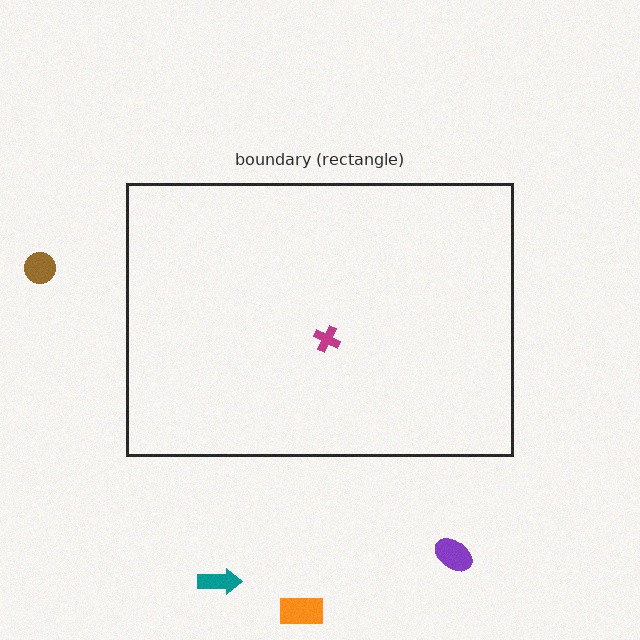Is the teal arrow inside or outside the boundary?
Outside.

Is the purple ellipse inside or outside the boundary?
Outside.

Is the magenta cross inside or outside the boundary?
Inside.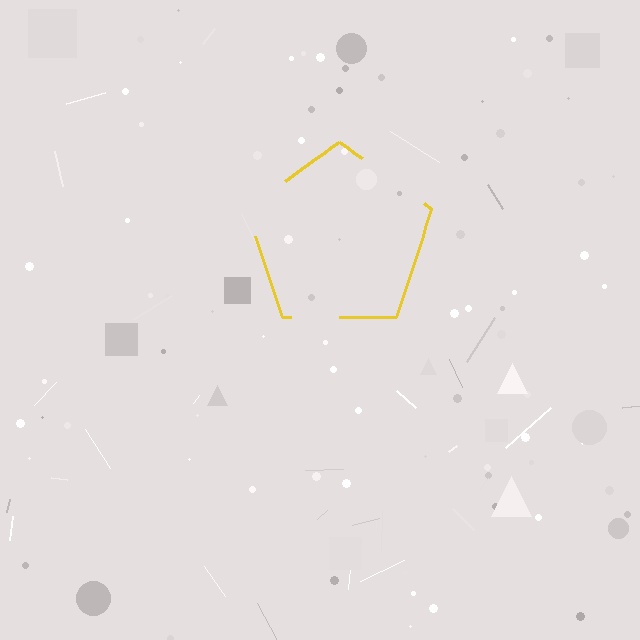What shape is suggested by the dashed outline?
The dashed outline suggests a pentagon.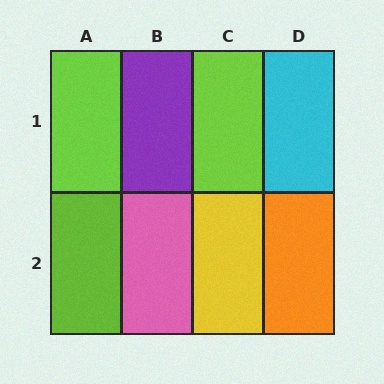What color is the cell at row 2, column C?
Yellow.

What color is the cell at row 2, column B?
Pink.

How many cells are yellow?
1 cell is yellow.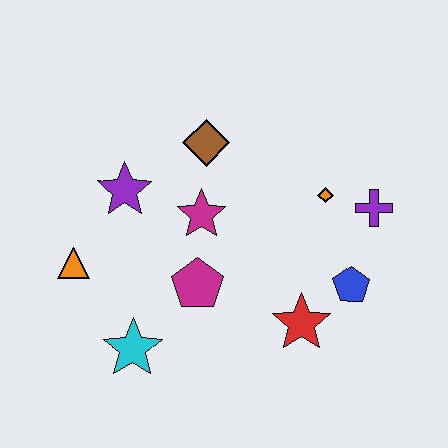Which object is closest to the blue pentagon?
The red star is closest to the blue pentagon.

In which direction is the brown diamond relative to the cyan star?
The brown diamond is above the cyan star.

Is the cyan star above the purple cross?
No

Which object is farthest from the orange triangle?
The purple cross is farthest from the orange triangle.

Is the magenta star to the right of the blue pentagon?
No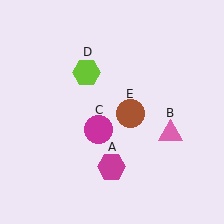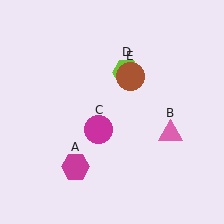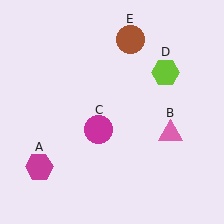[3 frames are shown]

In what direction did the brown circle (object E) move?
The brown circle (object E) moved up.